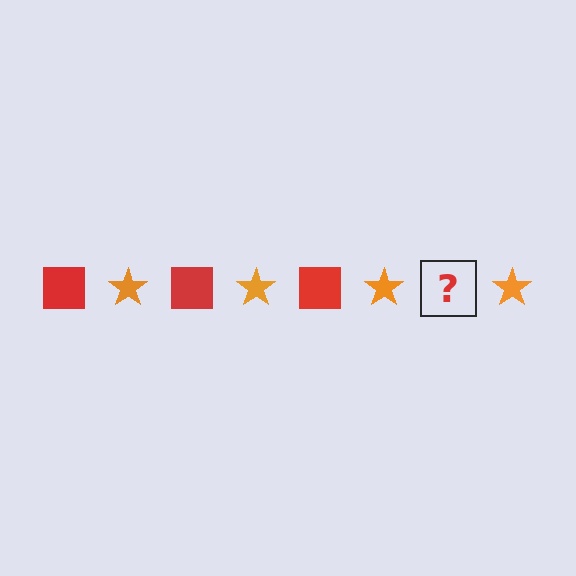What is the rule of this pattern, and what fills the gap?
The rule is that the pattern alternates between red square and orange star. The gap should be filled with a red square.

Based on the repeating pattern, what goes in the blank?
The blank should be a red square.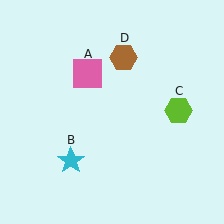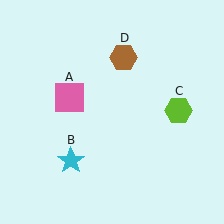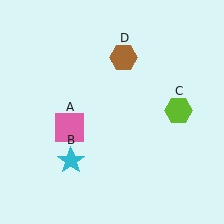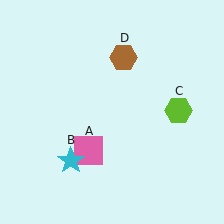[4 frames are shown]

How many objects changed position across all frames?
1 object changed position: pink square (object A).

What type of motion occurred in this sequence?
The pink square (object A) rotated counterclockwise around the center of the scene.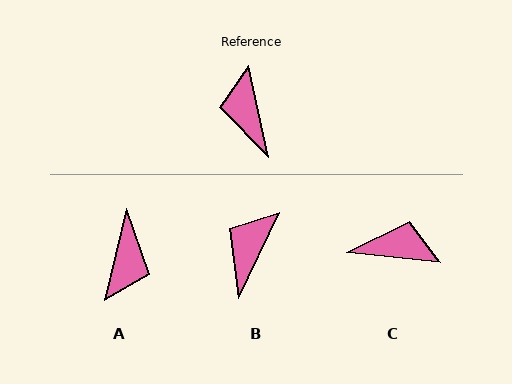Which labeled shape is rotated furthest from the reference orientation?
A, about 155 degrees away.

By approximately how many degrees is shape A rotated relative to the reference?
Approximately 155 degrees counter-clockwise.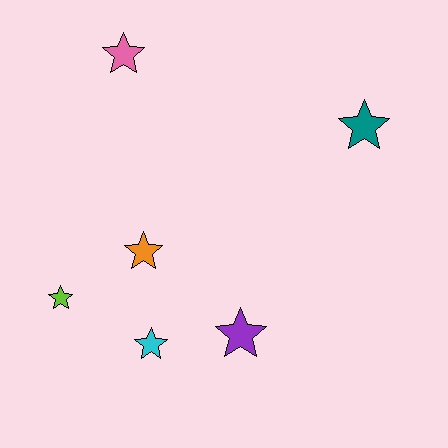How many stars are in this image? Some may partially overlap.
There are 6 stars.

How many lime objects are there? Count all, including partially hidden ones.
There is 1 lime object.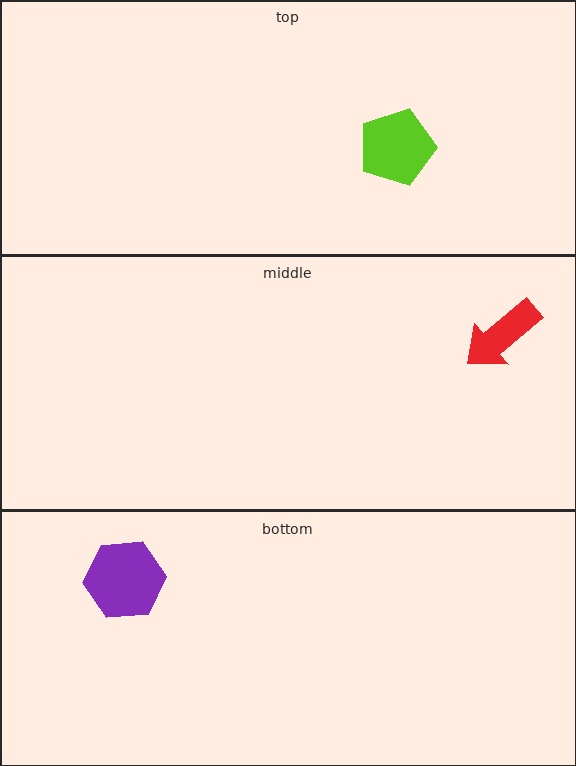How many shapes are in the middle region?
1.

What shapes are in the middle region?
The red arrow.